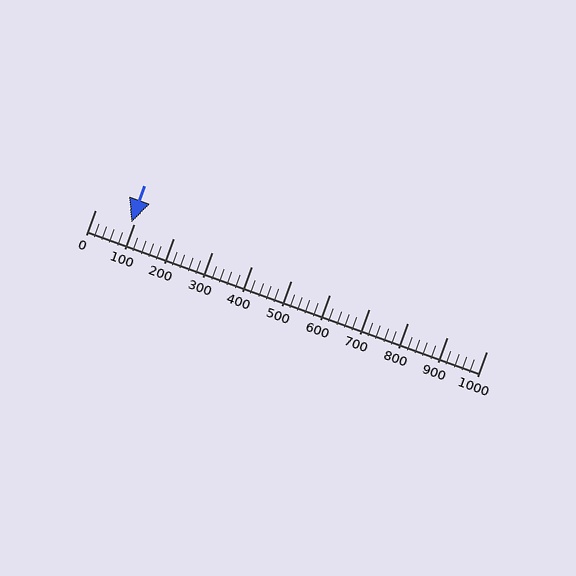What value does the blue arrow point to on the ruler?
The blue arrow points to approximately 93.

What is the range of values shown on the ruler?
The ruler shows values from 0 to 1000.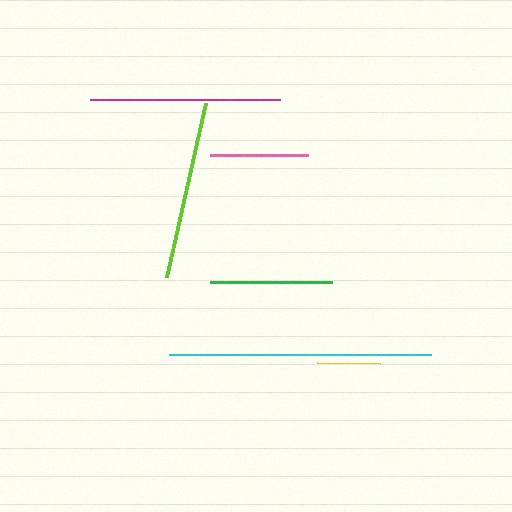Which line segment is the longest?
The cyan line is the longest at approximately 261 pixels.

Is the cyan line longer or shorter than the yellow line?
The cyan line is longer than the yellow line.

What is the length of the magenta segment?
The magenta segment is approximately 190 pixels long.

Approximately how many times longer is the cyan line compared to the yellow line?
The cyan line is approximately 4.1 times the length of the yellow line.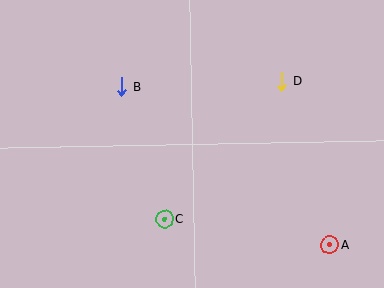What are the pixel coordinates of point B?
Point B is at (122, 87).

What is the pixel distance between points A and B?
The distance between A and B is 262 pixels.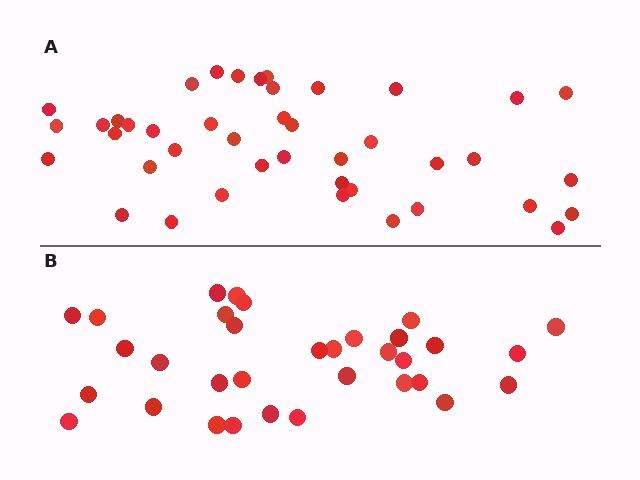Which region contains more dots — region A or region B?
Region A (the top region) has more dots.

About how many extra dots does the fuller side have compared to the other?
Region A has roughly 8 or so more dots than region B.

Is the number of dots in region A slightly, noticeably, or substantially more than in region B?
Region A has noticeably more, but not dramatically so. The ratio is roughly 1.3 to 1.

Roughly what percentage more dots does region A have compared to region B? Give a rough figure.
About 25% more.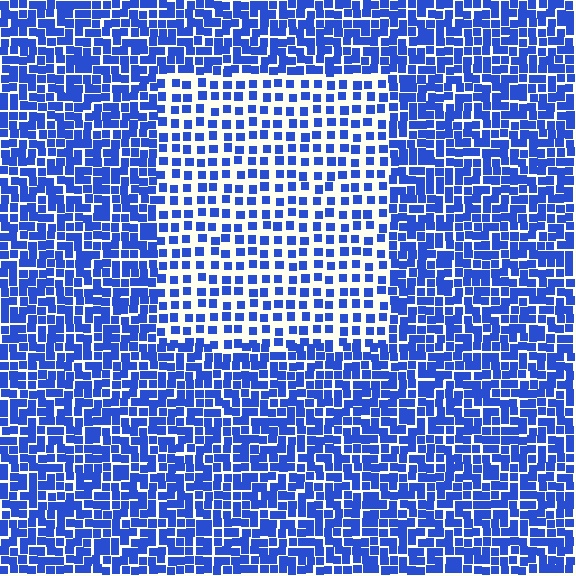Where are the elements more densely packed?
The elements are more densely packed outside the rectangle boundary.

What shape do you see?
I see a rectangle.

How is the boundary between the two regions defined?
The boundary is defined by a change in element density (approximately 2.0x ratio). All elements are the same color, size, and shape.